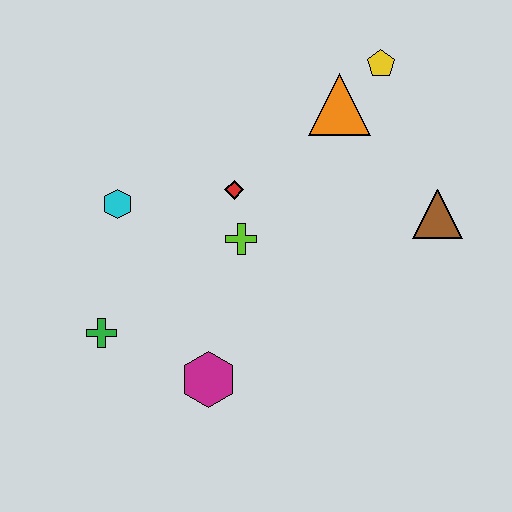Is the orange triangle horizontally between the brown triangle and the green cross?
Yes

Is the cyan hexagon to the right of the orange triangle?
No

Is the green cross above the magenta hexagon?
Yes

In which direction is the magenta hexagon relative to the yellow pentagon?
The magenta hexagon is below the yellow pentagon.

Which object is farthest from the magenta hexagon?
The yellow pentagon is farthest from the magenta hexagon.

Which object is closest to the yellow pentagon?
The orange triangle is closest to the yellow pentagon.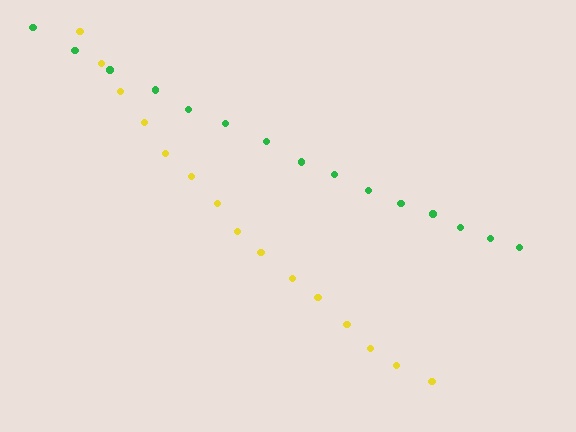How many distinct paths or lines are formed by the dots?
There are 2 distinct paths.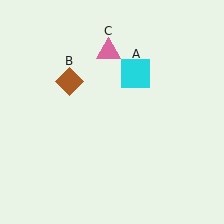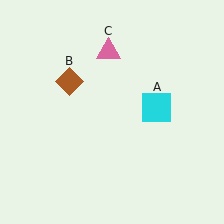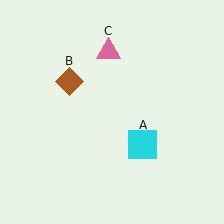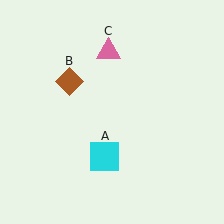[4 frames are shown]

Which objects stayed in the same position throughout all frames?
Brown diamond (object B) and pink triangle (object C) remained stationary.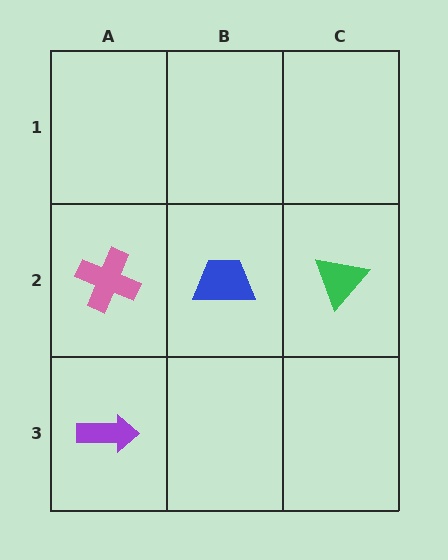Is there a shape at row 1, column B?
No, that cell is empty.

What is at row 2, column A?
A pink cross.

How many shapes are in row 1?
0 shapes.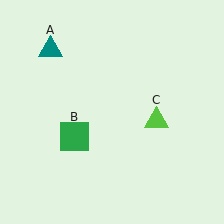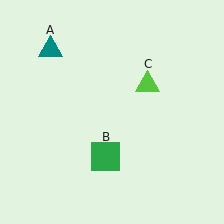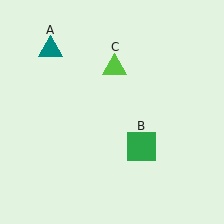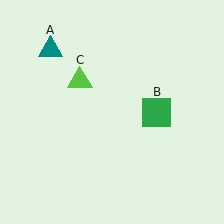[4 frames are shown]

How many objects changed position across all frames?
2 objects changed position: green square (object B), lime triangle (object C).